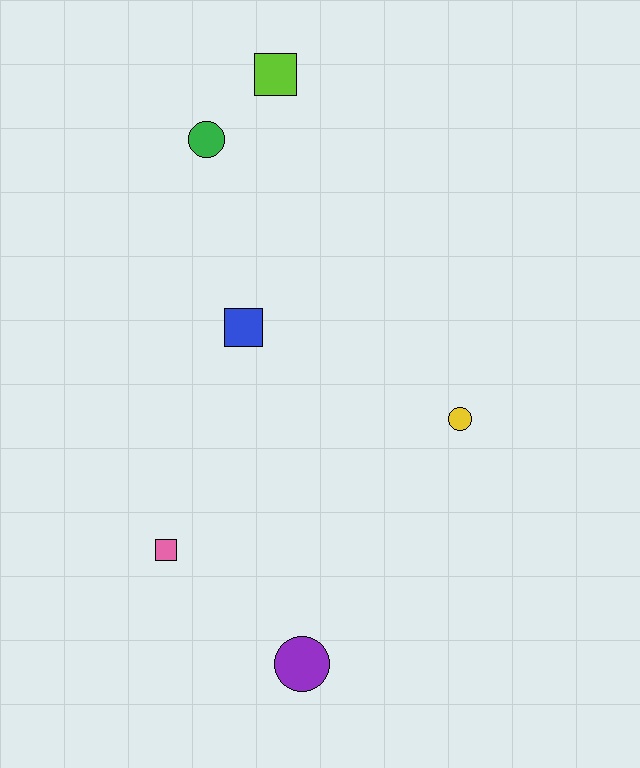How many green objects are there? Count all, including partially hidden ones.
There is 1 green object.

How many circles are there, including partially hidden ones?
There are 3 circles.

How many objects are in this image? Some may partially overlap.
There are 6 objects.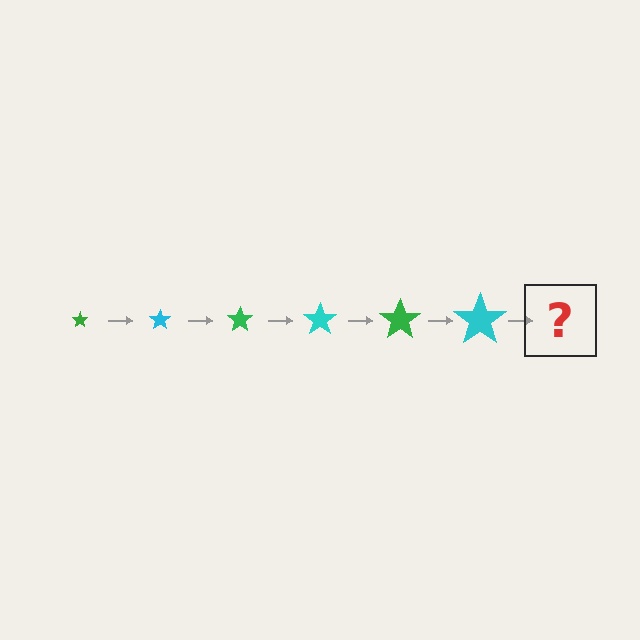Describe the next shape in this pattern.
It should be a green star, larger than the previous one.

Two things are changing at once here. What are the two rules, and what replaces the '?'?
The two rules are that the star grows larger each step and the color cycles through green and cyan. The '?' should be a green star, larger than the previous one.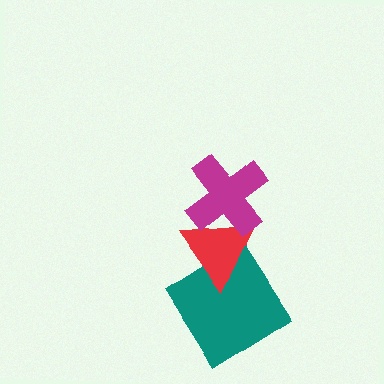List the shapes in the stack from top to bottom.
From top to bottom: the magenta cross, the red triangle, the teal diamond.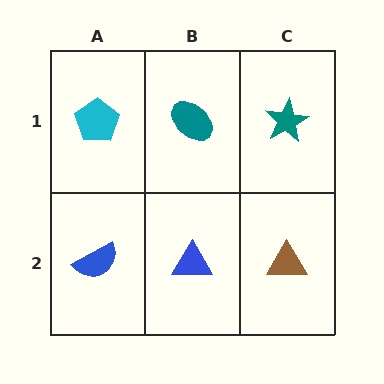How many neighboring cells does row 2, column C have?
2.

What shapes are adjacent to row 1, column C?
A brown triangle (row 2, column C), a teal ellipse (row 1, column B).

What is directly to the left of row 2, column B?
A blue semicircle.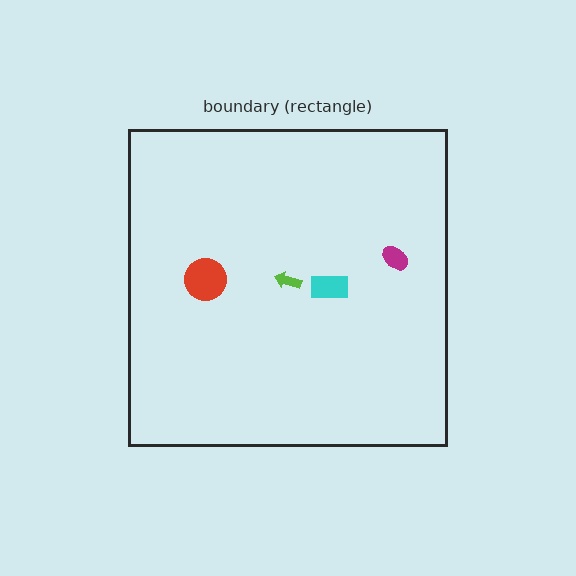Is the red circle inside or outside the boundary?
Inside.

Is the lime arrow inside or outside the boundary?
Inside.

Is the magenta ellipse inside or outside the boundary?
Inside.